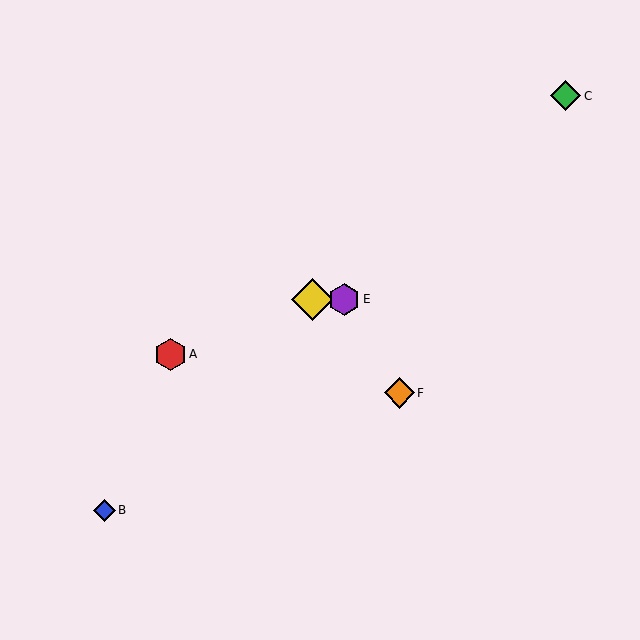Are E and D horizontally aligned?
Yes, both are at y≈299.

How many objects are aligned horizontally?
2 objects (D, E) are aligned horizontally.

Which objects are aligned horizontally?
Objects D, E are aligned horizontally.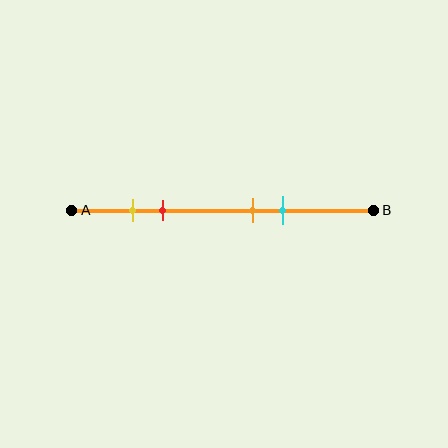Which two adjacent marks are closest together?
The yellow and red marks are the closest adjacent pair.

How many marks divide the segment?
There are 4 marks dividing the segment.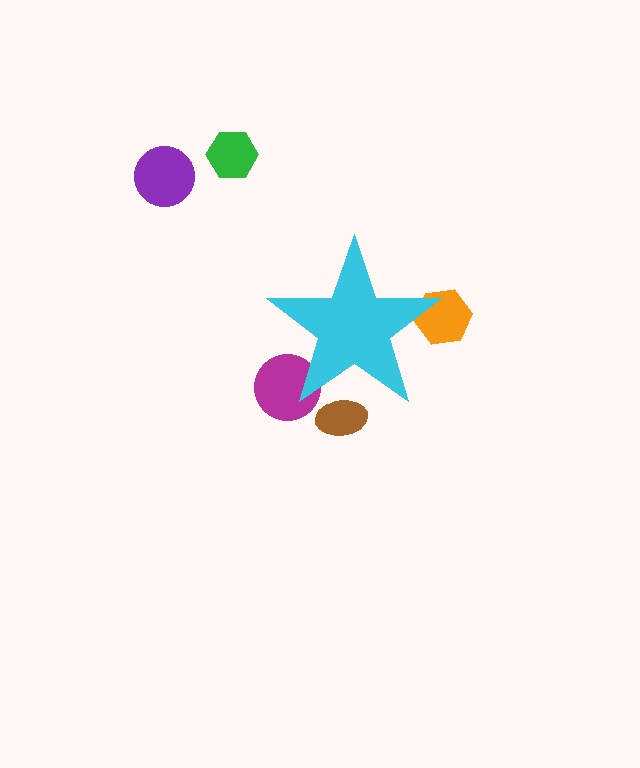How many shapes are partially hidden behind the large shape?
3 shapes are partially hidden.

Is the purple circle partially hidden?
No, the purple circle is fully visible.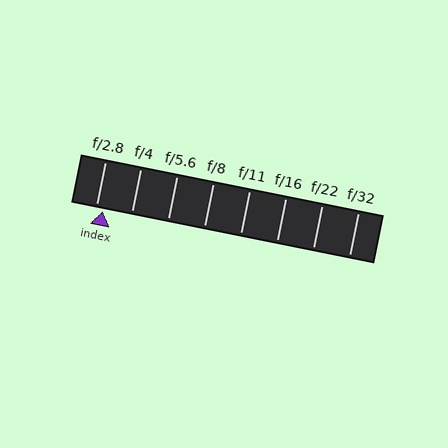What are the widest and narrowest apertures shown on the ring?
The widest aperture shown is f/2.8 and the narrowest is f/32.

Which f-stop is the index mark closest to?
The index mark is closest to f/2.8.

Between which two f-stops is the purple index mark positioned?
The index mark is between f/2.8 and f/4.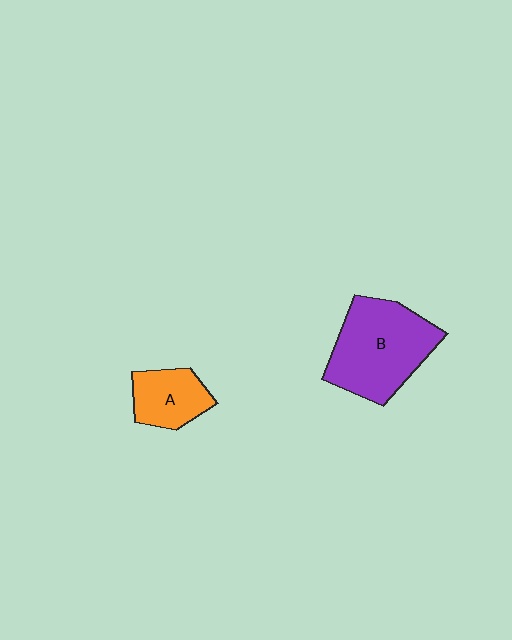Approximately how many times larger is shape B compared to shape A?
Approximately 2.1 times.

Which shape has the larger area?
Shape B (purple).